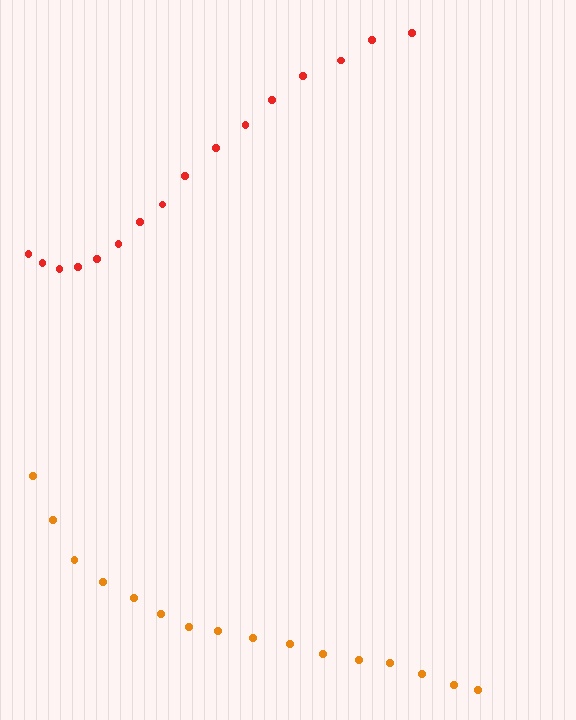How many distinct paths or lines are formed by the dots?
There are 2 distinct paths.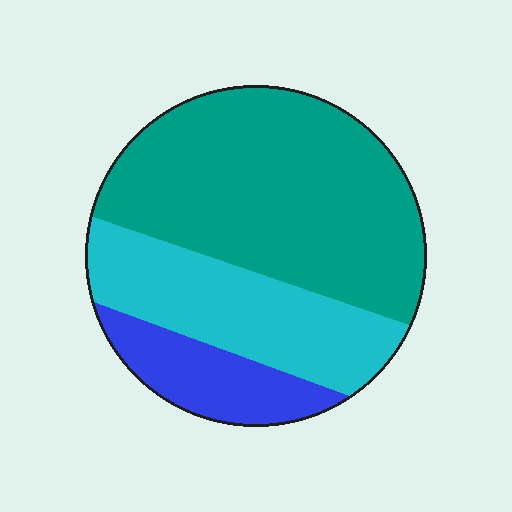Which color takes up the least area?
Blue, at roughly 15%.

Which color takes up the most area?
Teal, at roughly 55%.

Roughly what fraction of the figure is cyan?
Cyan covers 29% of the figure.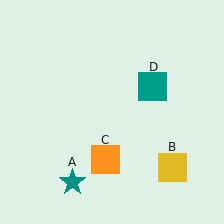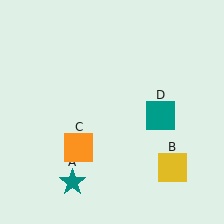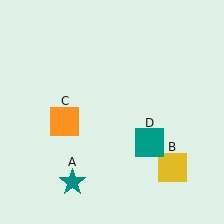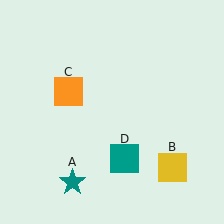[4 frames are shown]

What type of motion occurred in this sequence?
The orange square (object C), teal square (object D) rotated clockwise around the center of the scene.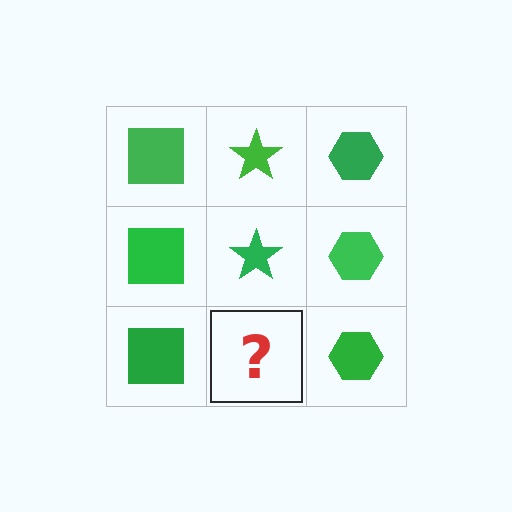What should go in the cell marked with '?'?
The missing cell should contain a green star.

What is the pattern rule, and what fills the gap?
The rule is that each column has a consistent shape. The gap should be filled with a green star.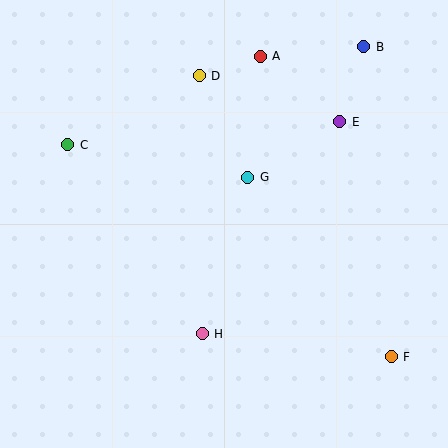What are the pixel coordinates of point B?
Point B is at (364, 47).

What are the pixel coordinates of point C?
Point C is at (68, 145).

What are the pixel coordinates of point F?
Point F is at (391, 357).